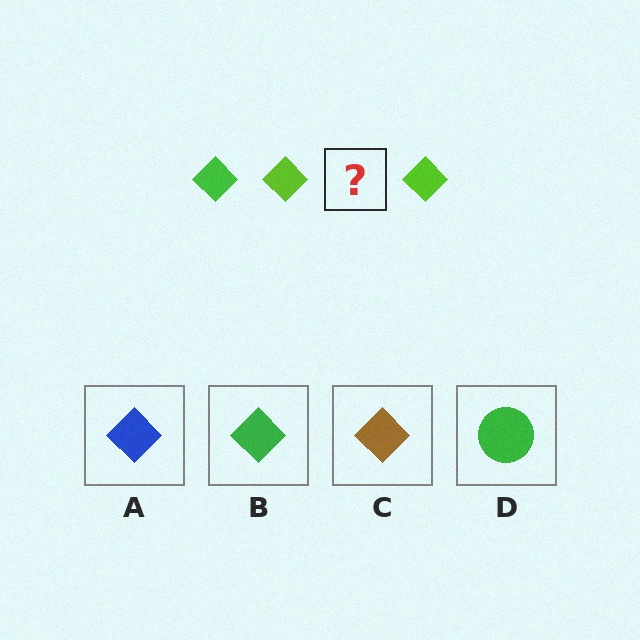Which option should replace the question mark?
Option B.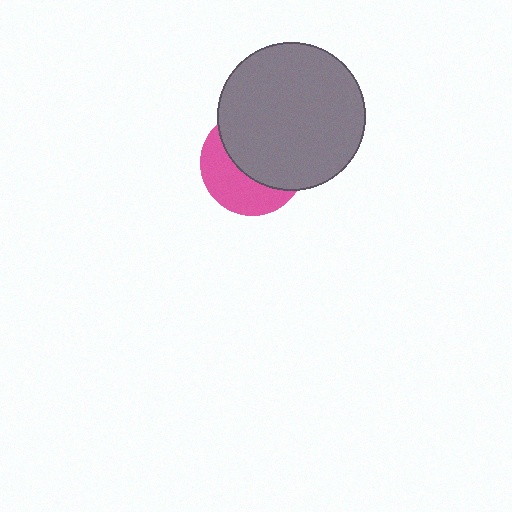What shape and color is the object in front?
The object in front is a gray circle.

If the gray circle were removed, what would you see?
You would see the complete pink circle.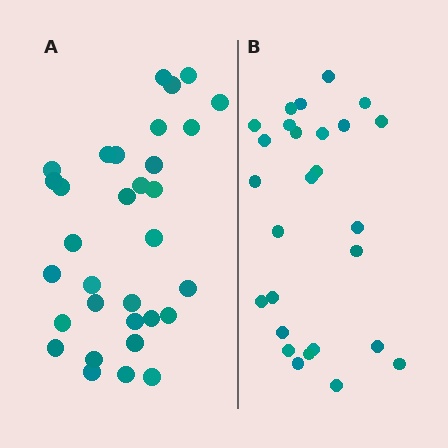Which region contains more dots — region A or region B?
Region A (the left region) has more dots.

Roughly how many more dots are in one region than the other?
Region A has about 5 more dots than region B.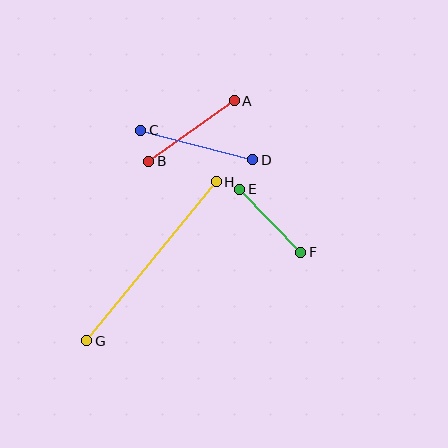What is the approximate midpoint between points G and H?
The midpoint is at approximately (152, 261) pixels.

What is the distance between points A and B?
The distance is approximately 104 pixels.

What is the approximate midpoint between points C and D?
The midpoint is at approximately (197, 145) pixels.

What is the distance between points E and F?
The distance is approximately 87 pixels.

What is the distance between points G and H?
The distance is approximately 205 pixels.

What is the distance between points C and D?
The distance is approximately 116 pixels.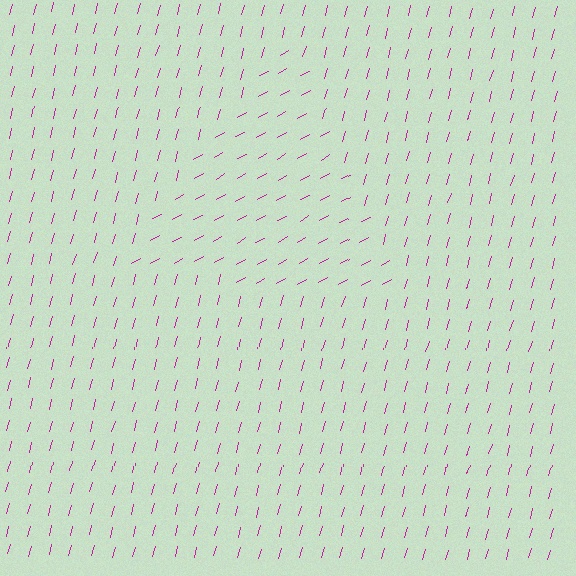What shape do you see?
I see a triangle.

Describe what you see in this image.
The image is filled with small magenta line segments. A triangle region in the image has lines oriented differently from the surrounding lines, creating a visible texture boundary.